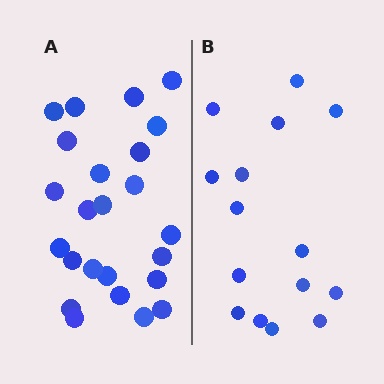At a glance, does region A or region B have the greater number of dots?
Region A (the left region) has more dots.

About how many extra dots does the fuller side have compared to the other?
Region A has roughly 8 or so more dots than region B.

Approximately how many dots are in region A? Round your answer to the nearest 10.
About 20 dots. (The exact count is 24, which rounds to 20.)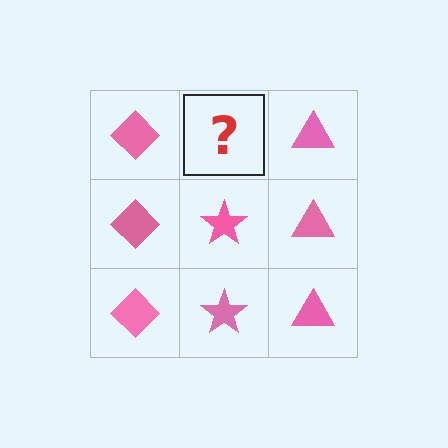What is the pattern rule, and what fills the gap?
The rule is that each column has a consistent shape. The gap should be filled with a pink star.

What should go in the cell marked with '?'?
The missing cell should contain a pink star.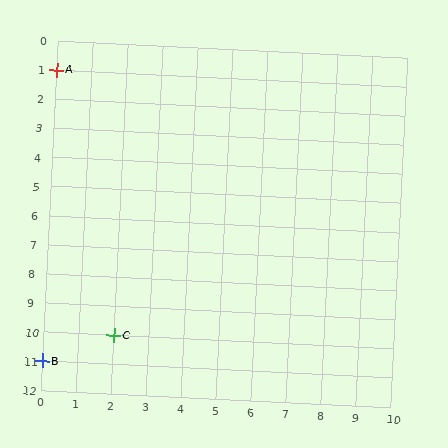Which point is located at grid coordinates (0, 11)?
Point B is at (0, 11).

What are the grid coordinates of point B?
Point B is at grid coordinates (0, 11).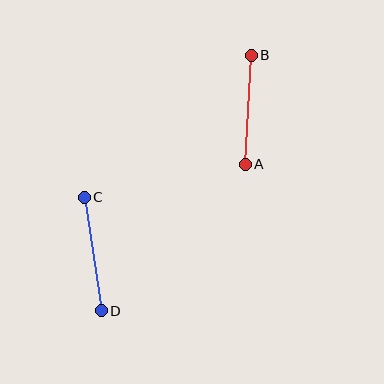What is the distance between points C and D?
The distance is approximately 115 pixels.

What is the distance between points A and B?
The distance is approximately 109 pixels.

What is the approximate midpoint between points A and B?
The midpoint is at approximately (248, 110) pixels.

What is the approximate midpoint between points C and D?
The midpoint is at approximately (93, 254) pixels.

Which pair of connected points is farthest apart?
Points C and D are farthest apart.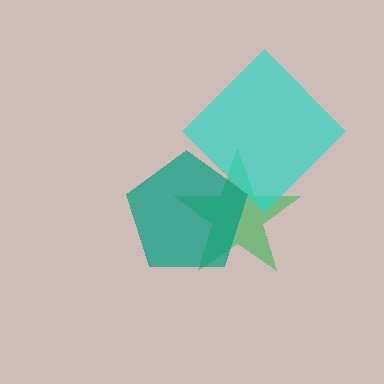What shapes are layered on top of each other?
The layered shapes are: a green star, a cyan diamond, a teal pentagon.